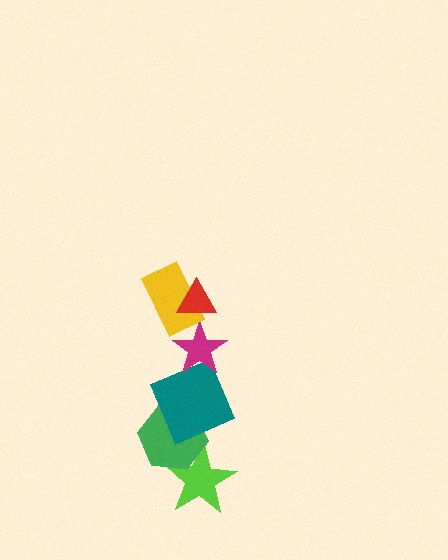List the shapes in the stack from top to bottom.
From top to bottom: the red triangle, the yellow rectangle, the magenta star, the teal square, the green hexagon, the lime star.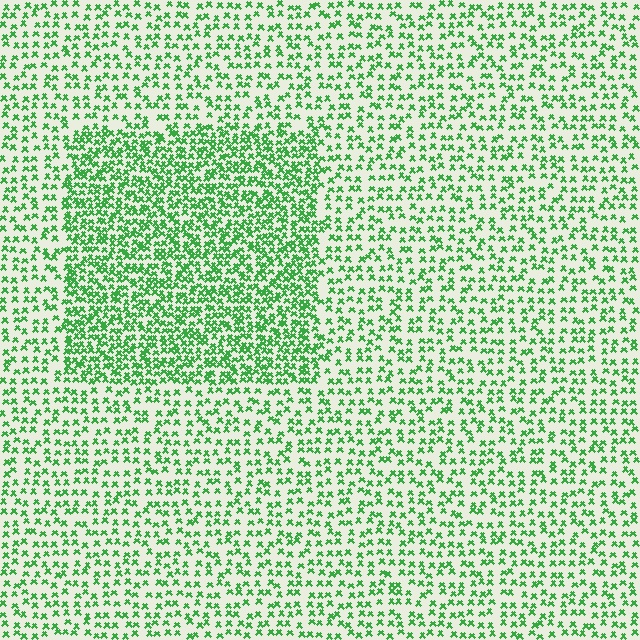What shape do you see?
I see a rectangle.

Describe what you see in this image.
The image contains small green elements arranged at two different densities. A rectangle-shaped region is visible where the elements are more densely packed than the surrounding area.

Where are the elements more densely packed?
The elements are more densely packed inside the rectangle boundary.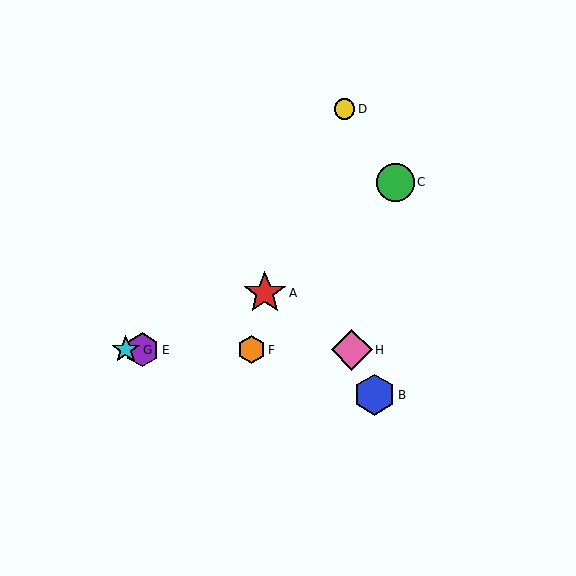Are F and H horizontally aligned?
Yes, both are at y≈350.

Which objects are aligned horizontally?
Objects E, F, G, H are aligned horizontally.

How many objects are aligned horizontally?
4 objects (E, F, G, H) are aligned horizontally.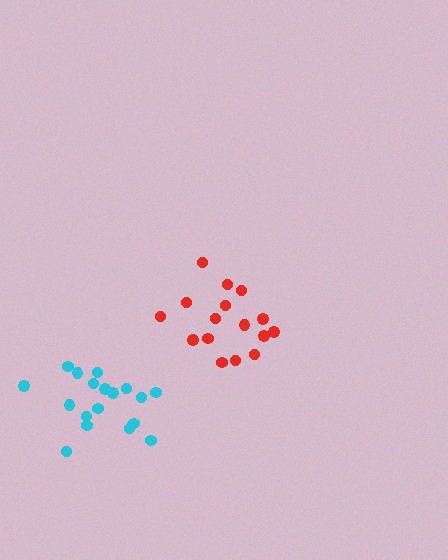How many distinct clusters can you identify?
There are 2 distinct clusters.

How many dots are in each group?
Group 1: 18 dots, Group 2: 16 dots (34 total).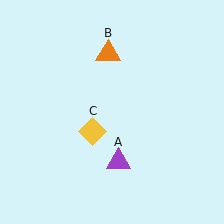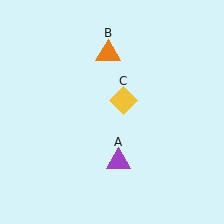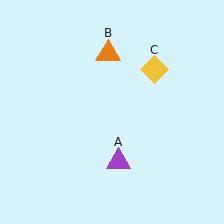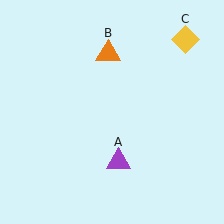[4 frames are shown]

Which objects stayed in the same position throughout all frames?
Purple triangle (object A) and orange triangle (object B) remained stationary.